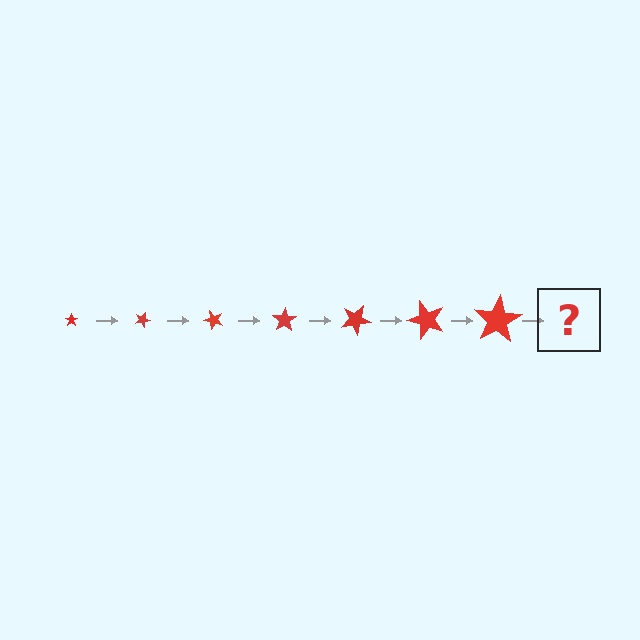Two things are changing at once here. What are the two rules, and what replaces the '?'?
The two rules are that the star grows larger each step and it rotates 25 degrees each step. The '?' should be a star, larger than the previous one and rotated 175 degrees from the start.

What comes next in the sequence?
The next element should be a star, larger than the previous one and rotated 175 degrees from the start.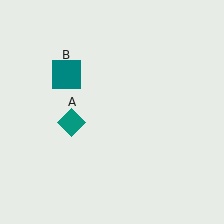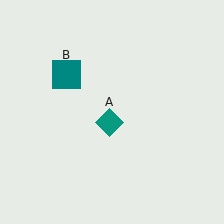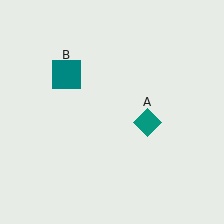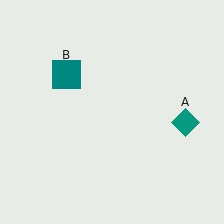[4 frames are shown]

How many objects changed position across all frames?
1 object changed position: teal diamond (object A).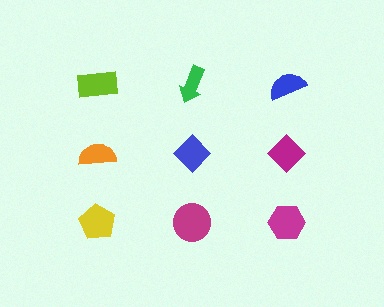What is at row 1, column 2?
A green arrow.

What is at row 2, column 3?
A magenta diamond.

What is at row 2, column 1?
An orange semicircle.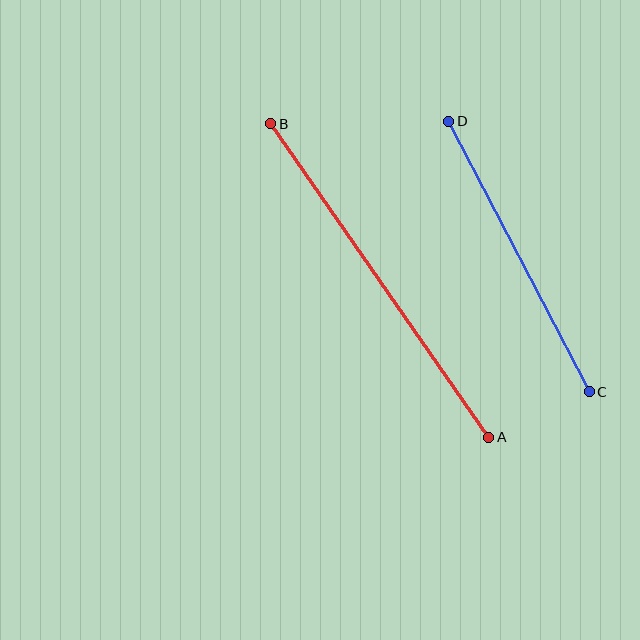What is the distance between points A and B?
The distance is approximately 382 pixels.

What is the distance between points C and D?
The distance is approximately 305 pixels.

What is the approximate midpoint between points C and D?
The midpoint is at approximately (519, 257) pixels.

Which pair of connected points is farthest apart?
Points A and B are farthest apart.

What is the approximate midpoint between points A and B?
The midpoint is at approximately (380, 281) pixels.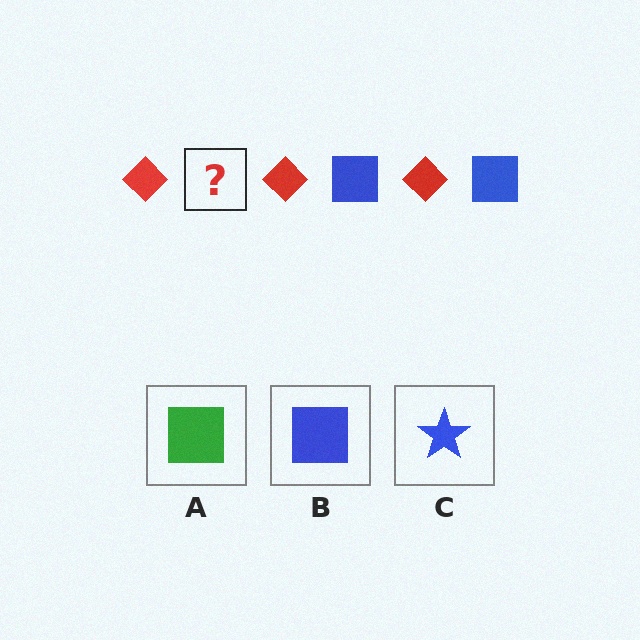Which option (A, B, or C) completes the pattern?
B.